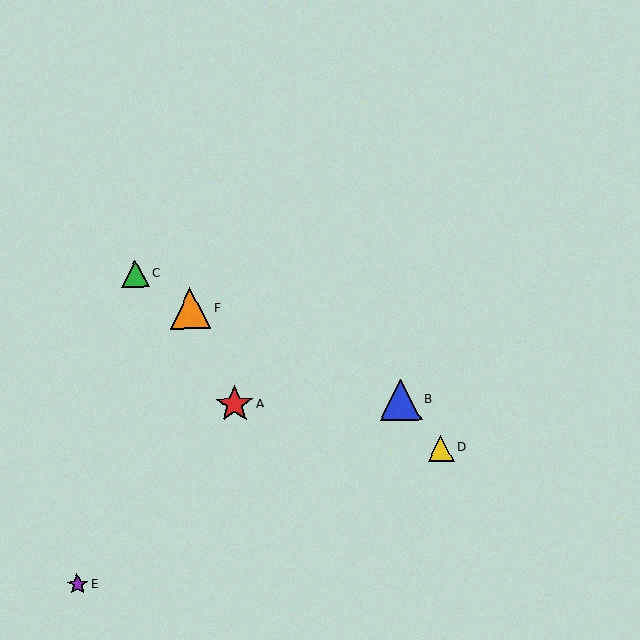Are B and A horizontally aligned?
Yes, both are at y≈400.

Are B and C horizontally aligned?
No, B is at y≈400 and C is at y≈274.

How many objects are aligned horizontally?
2 objects (A, B) are aligned horizontally.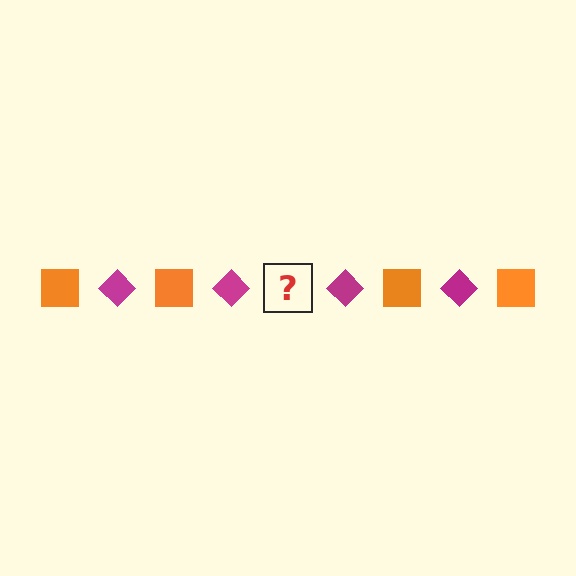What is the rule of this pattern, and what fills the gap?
The rule is that the pattern alternates between orange square and magenta diamond. The gap should be filled with an orange square.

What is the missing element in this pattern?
The missing element is an orange square.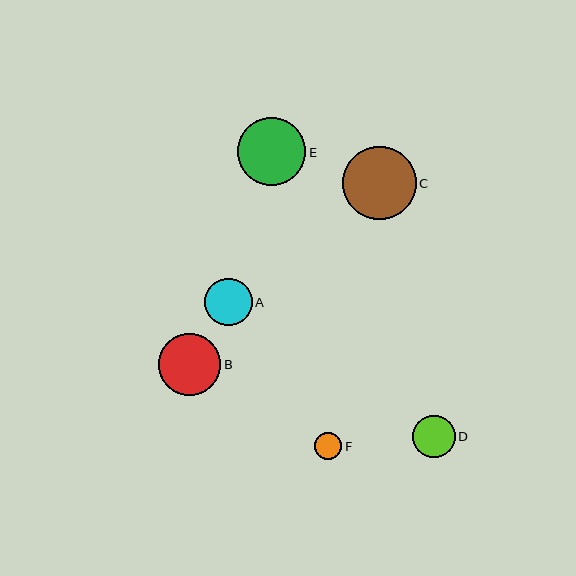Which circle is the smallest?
Circle F is the smallest with a size of approximately 27 pixels.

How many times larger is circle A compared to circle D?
Circle A is approximately 1.1 times the size of circle D.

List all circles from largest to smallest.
From largest to smallest: C, E, B, A, D, F.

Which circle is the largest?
Circle C is the largest with a size of approximately 73 pixels.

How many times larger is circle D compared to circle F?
Circle D is approximately 1.6 times the size of circle F.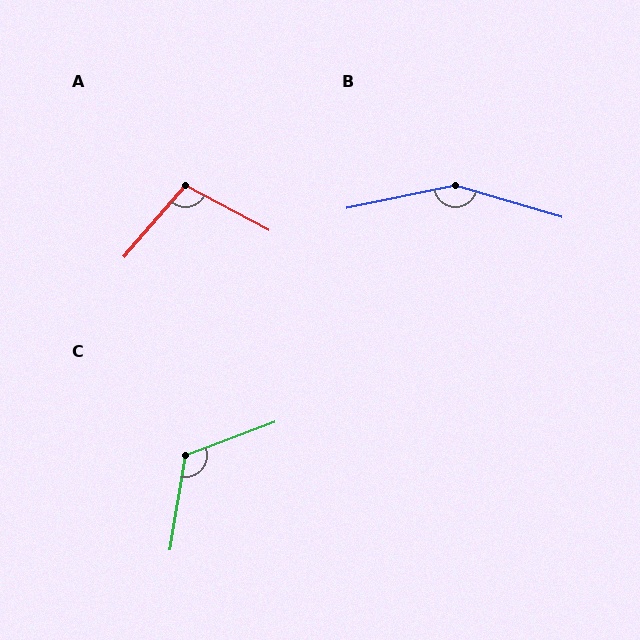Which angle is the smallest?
A, at approximately 102 degrees.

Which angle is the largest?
B, at approximately 152 degrees.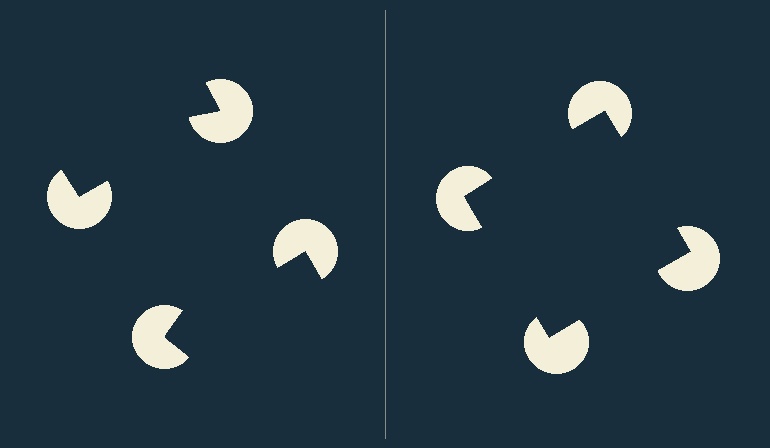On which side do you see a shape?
An illusory square appears on the right side. On the left side the wedge cuts are rotated, so no coherent shape forms.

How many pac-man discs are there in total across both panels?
8 — 4 on each side.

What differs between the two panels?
The pac-man discs are positioned identically on both sides; only the wedge orientations differ. On the right they align to a square; on the left they are misaligned.